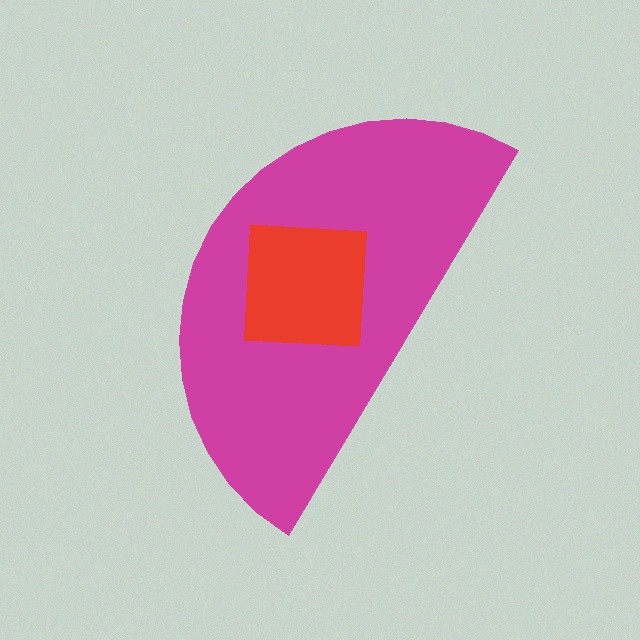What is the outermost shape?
The magenta semicircle.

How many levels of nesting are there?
2.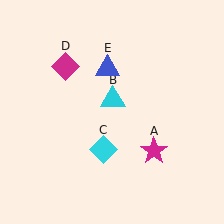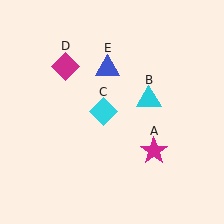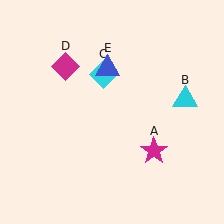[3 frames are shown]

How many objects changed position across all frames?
2 objects changed position: cyan triangle (object B), cyan diamond (object C).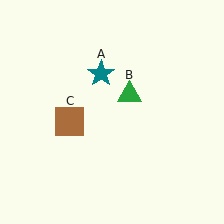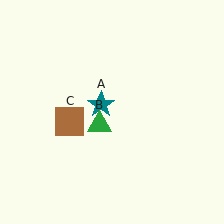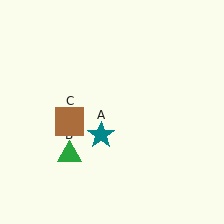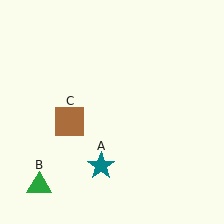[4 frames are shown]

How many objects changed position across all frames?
2 objects changed position: teal star (object A), green triangle (object B).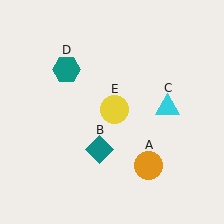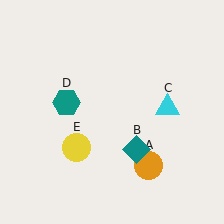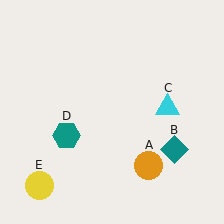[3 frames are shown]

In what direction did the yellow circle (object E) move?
The yellow circle (object E) moved down and to the left.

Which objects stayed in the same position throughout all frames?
Orange circle (object A) and cyan triangle (object C) remained stationary.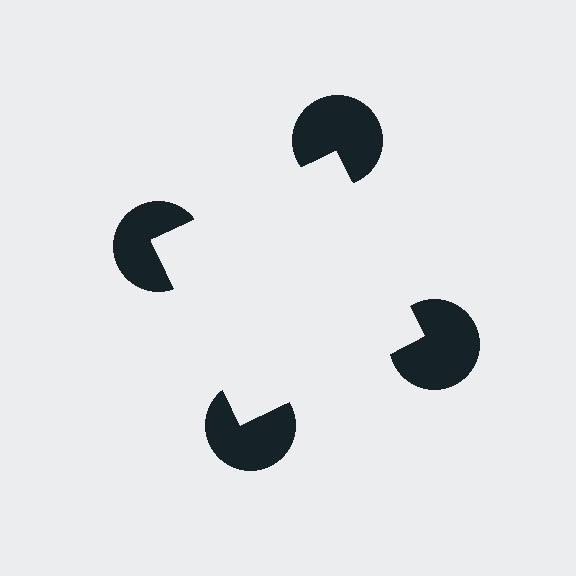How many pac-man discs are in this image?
There are 4 — one at each vertex of the illusory square.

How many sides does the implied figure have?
4 sides.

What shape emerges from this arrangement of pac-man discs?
An illusory square — its edges are inferred from the aligned wedge cuts in the pac-man discs, not physically drawn.